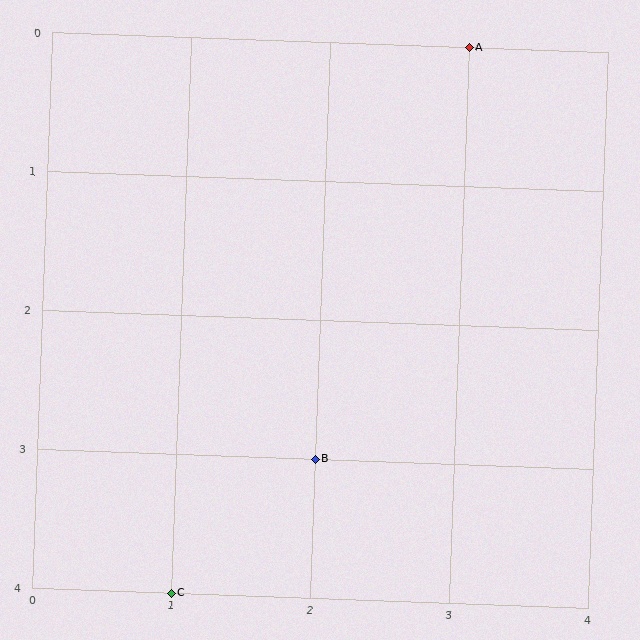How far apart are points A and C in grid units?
Points A and C are 2 columns and 4 rows apart (about 4.5 grid units diagonally).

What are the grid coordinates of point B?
Point B is at grid coordinates (2, 3).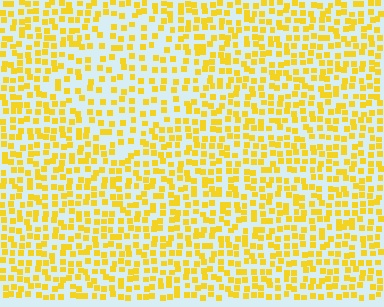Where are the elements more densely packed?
The elements are more densely packed outside the diamond boundary.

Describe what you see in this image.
The image contains small yellow elements arranged at two different densities. A diamond-shaped region is visible where the elements are less densely packed than the surrounding area.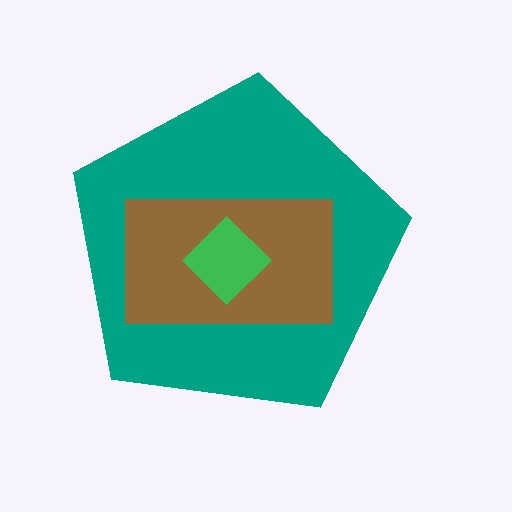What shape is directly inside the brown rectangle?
The green diamond.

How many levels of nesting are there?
3.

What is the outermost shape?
The teal pentagon.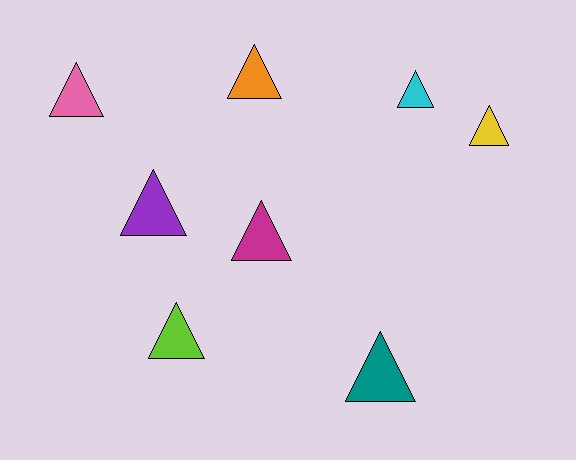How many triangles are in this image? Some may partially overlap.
There are 8 triangles.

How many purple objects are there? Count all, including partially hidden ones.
There is 1 purple object.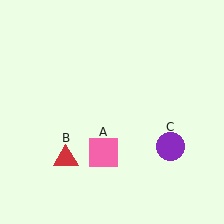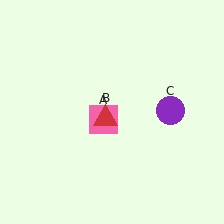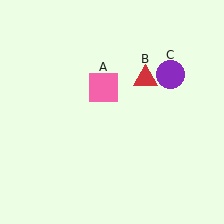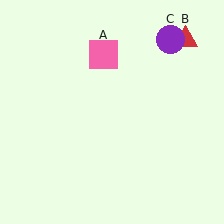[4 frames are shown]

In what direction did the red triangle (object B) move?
The red triangle (object B) moved up and to the right.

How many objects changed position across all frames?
3 objects changed position: pink square (object A), red triangle (object B), purple circle (object C).